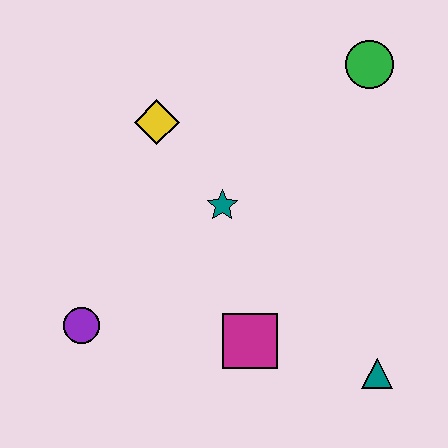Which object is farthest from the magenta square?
The green circle is farthest from the magenta square.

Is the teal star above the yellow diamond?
No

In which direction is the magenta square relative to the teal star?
The magenta square is below the teal star.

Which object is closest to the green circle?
The teal star is closest to the green circle.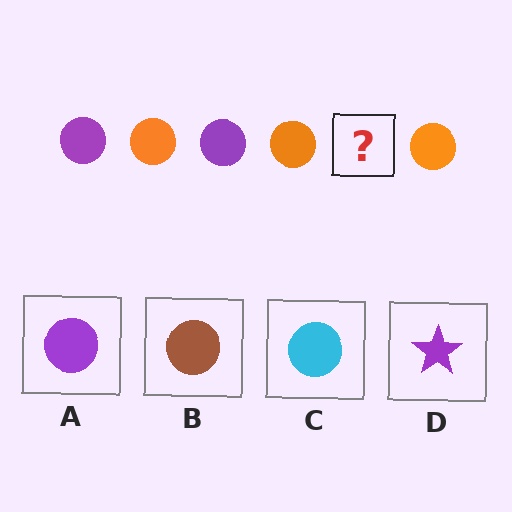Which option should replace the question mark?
Option A.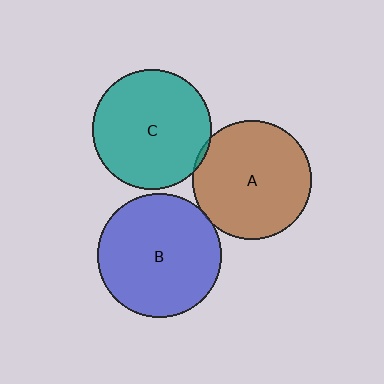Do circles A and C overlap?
Yes.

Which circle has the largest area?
Circle B (blue).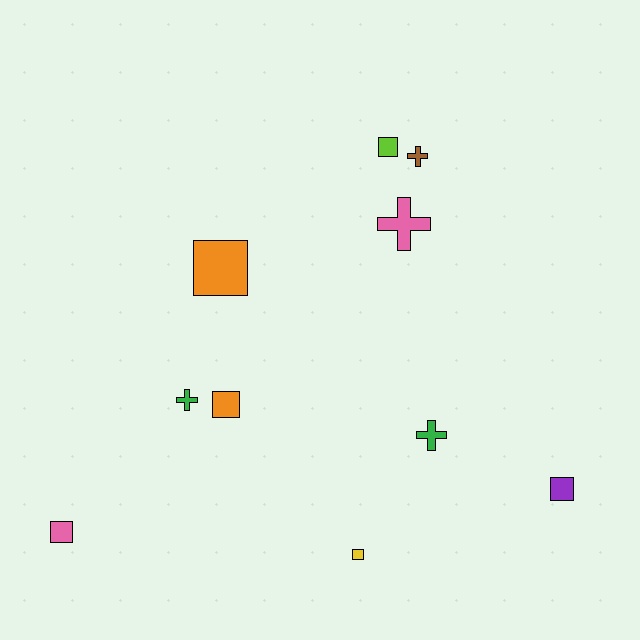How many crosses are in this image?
There are 4 crosses.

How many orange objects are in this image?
There are 2 orange objects.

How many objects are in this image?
There are 10 objects.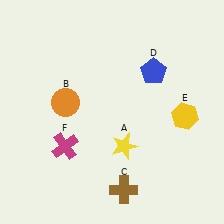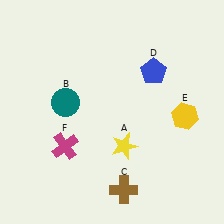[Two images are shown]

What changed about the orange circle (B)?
In Image 1, B is orange. In Image 2, it changed to teal.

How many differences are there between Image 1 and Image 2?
There is 1 difference between the two images.